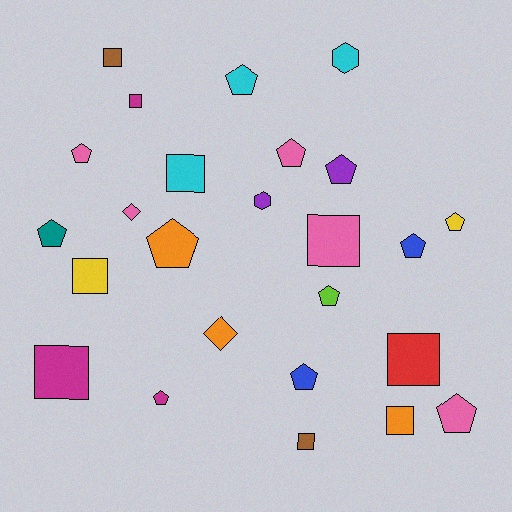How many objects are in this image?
There are 25 objects.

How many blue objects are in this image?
There are 2 blue objects.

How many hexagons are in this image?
There are 2 hexagons.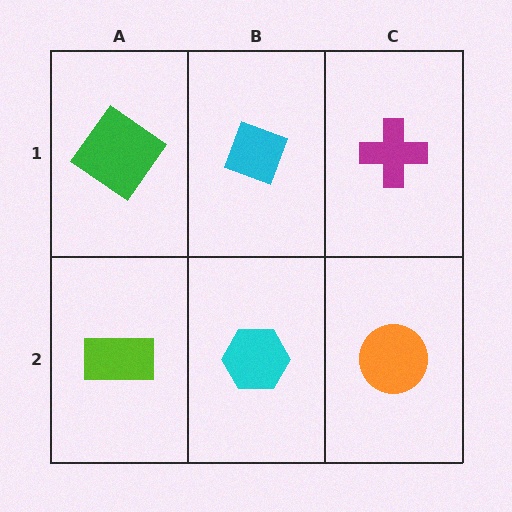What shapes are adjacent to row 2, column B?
A cyan diamond (row 1, column B), a lime rectangle (row 2, column A), an orange circle (row 2, column C).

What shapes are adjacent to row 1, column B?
A cyan hexagon (row 2, column B), a green diamond (row 1, column A), a magenta cross (row 1, column C).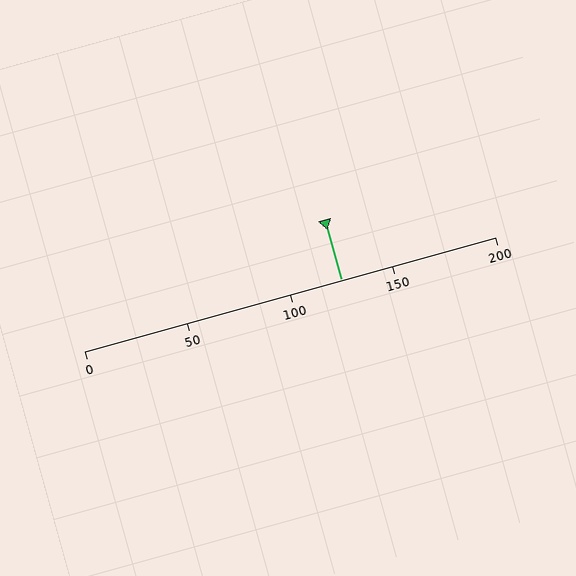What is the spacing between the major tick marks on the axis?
The major ticks are spaced 50 apart.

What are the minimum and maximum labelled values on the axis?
The axis runs from 0 to 200.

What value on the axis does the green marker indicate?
The marker indicates approximately 125.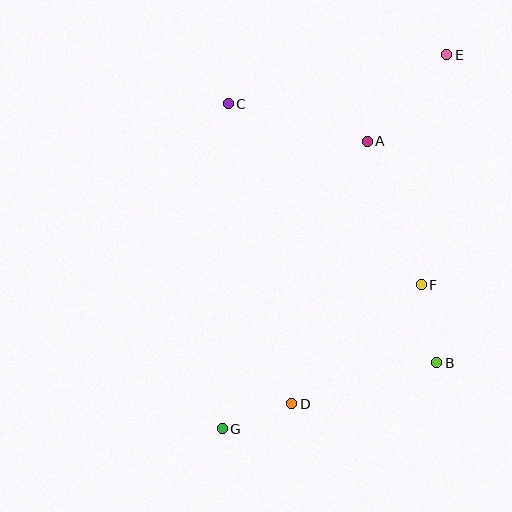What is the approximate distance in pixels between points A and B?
The distance between A and B is approximately 232 pixels.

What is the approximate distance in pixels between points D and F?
The distance between D and F is approximately 176 pixels.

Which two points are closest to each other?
Points D and G are closest to each other.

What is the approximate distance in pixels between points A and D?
The distance between A and D is approximately 273 pixels.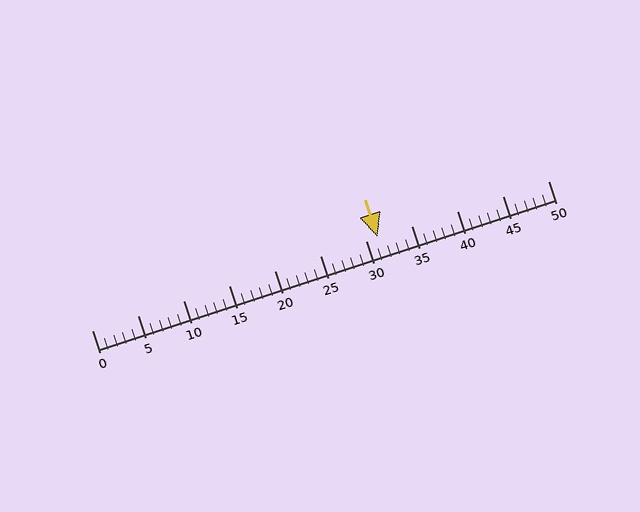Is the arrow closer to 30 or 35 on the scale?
The arrow is closer to 30.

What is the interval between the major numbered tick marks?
The major tick marks are spaced 5 units apart.